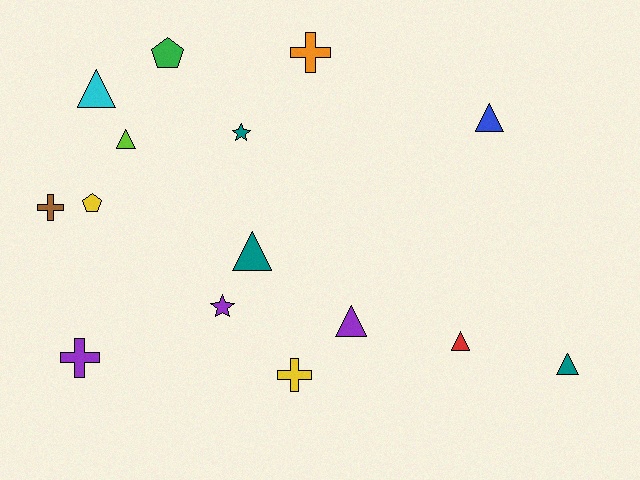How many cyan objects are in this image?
There is 1 cyan object.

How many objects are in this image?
There are 15 objects.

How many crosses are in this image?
There are 4 crosses.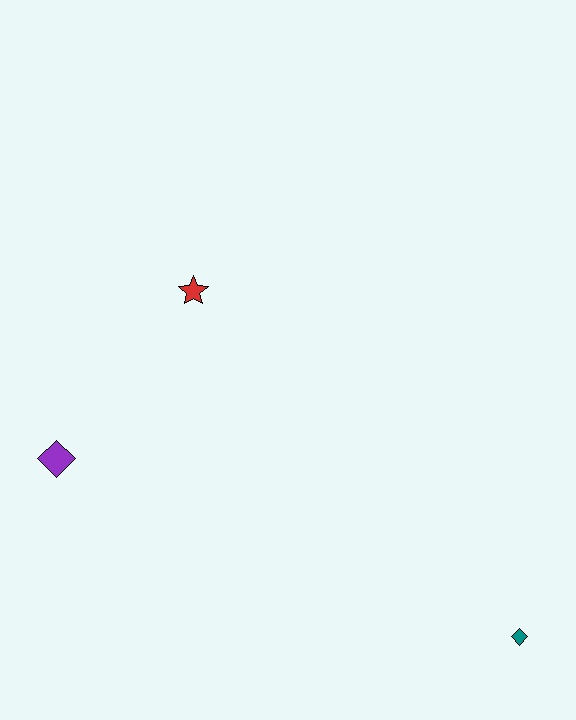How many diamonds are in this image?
There are 2 diamonds.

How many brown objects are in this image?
There are no brown objects.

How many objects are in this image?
There are 3 objects.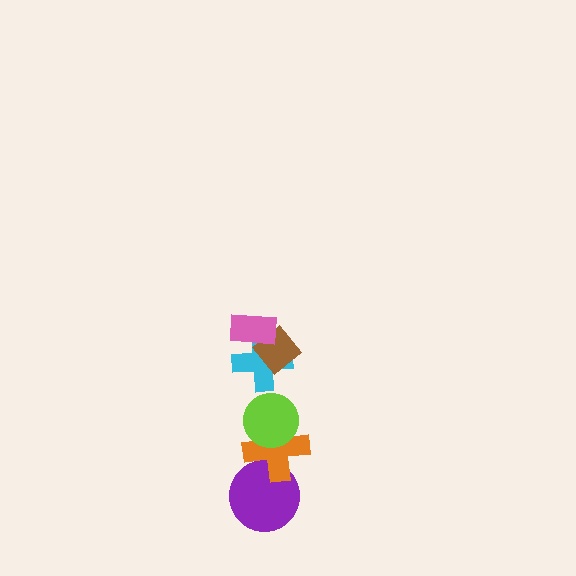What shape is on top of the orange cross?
The lime circle is on top of the orange cross.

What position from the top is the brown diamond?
The brown diamond is 2nd from the top.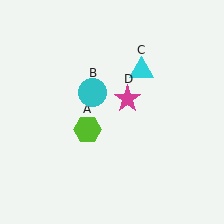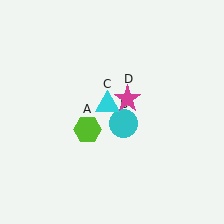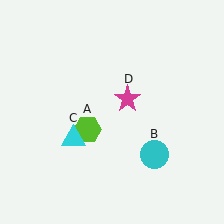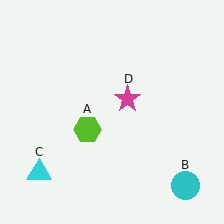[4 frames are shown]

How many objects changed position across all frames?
2 objects changed position: cyan circle (object B), cyan triangle (object C).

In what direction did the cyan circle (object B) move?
The cyan circle (object B) moved down and to the right.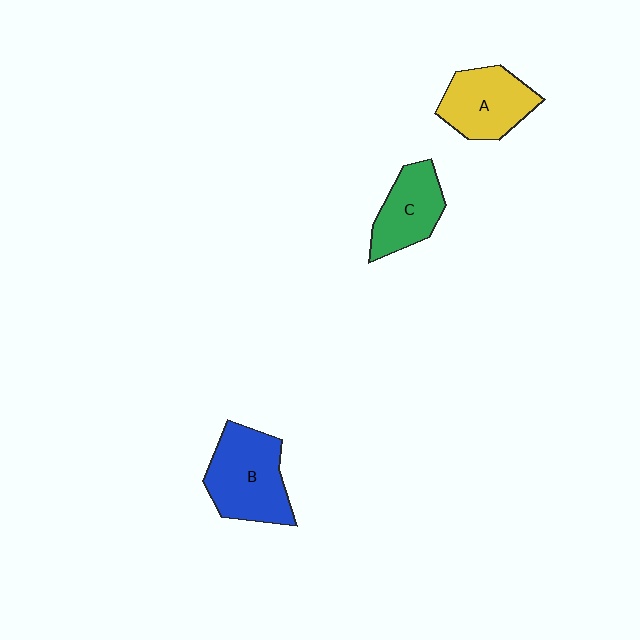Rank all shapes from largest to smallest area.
From largest to smallest: B (blue), A (yellow), C (green).